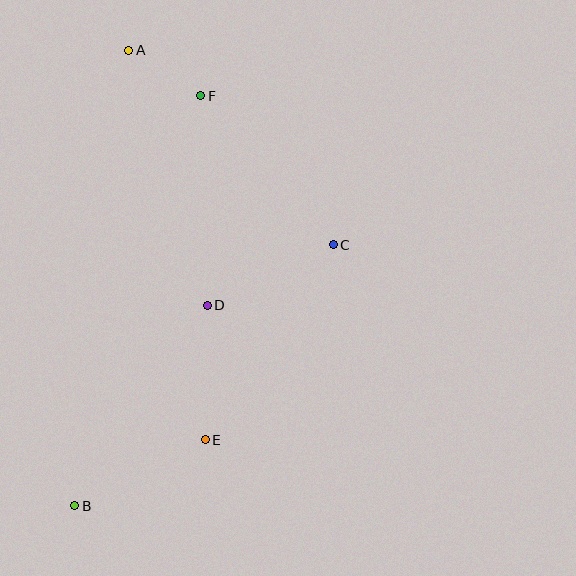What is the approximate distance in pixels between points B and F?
The distance between B and F is approximately 429 pixels.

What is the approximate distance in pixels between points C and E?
The distance between C and E is approximately 234 pixels.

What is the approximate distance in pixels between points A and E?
The distance between A and E is approximately 397 pixels.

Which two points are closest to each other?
Points A and F are closest to each other.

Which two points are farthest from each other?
Points A and B are farthest from each other.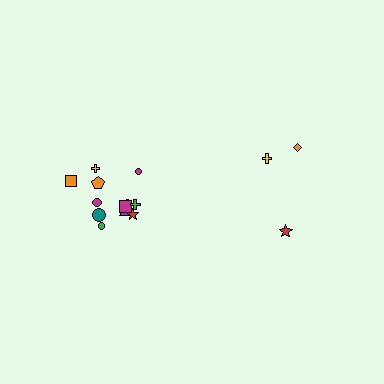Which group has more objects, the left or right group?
The left group.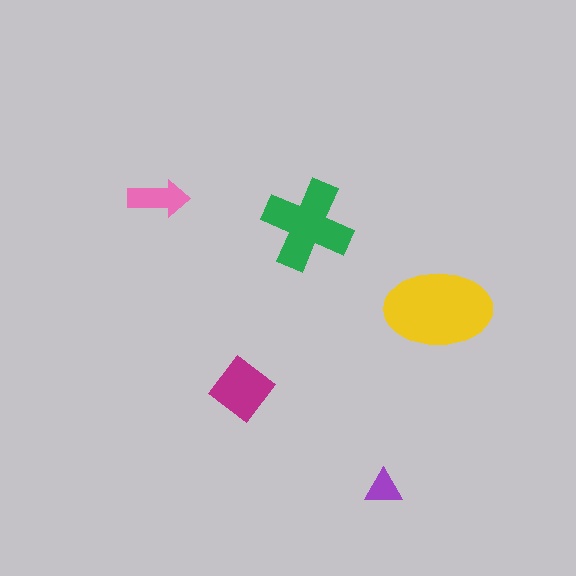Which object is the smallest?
The purple triangle.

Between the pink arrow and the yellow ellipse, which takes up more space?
The yellow ellipse.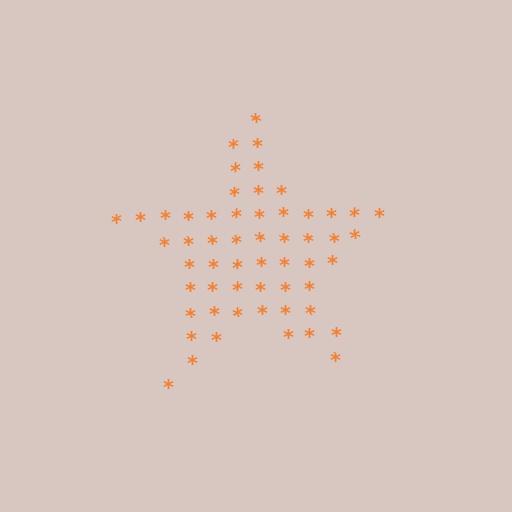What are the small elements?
The small elements are asterisks.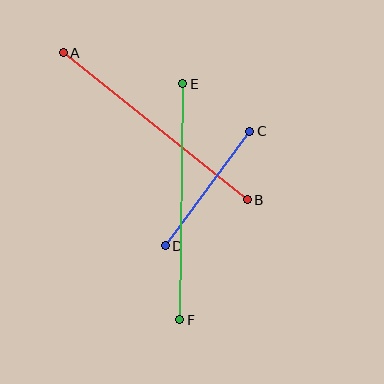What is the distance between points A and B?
The distance is approximately 236 pixels.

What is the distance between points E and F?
The distance is approximately 236 pixels.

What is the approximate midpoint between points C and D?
The midpoint is at approximately (207, 189) pixels.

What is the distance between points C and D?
The distance is approximately 142 pixels.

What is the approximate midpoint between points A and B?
The midpoint is at approximately (155, 126) pixels.